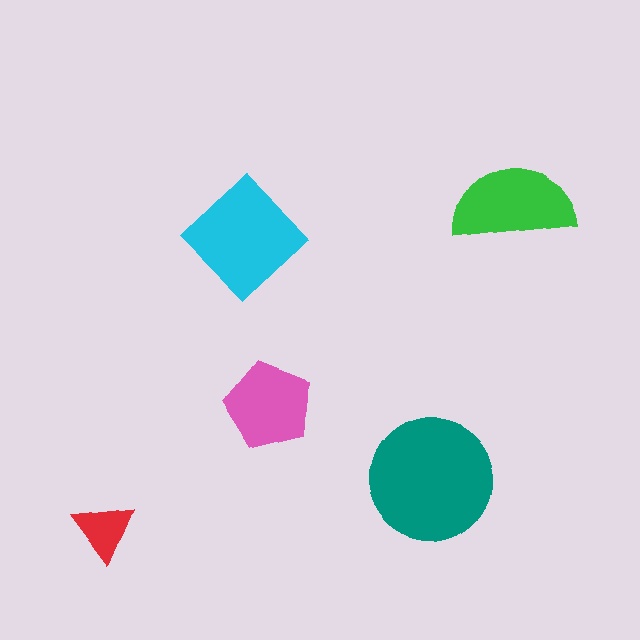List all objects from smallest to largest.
The red triangle, the pink pentagon, the green semicircle, the cyan diamond, the teal circle.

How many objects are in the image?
There are 5 objects in the image.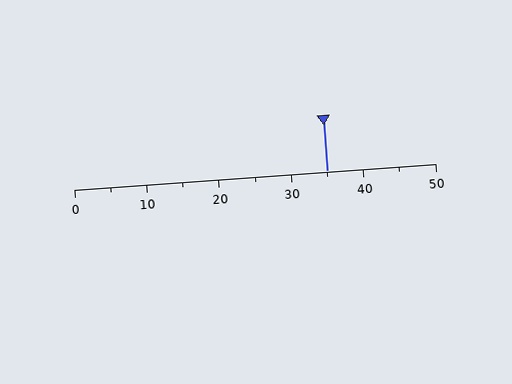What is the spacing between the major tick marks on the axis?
The major ticks are spaced 10 apart.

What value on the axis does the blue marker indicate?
The marker indicates approximately 35.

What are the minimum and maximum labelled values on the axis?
The axis runs from 0 to 50.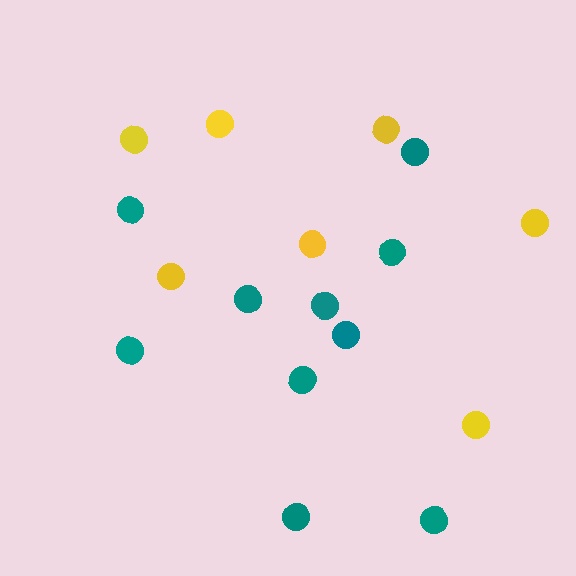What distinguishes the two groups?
There are 2 groups: one group of teal circles (10) and one group of yellow circles (7).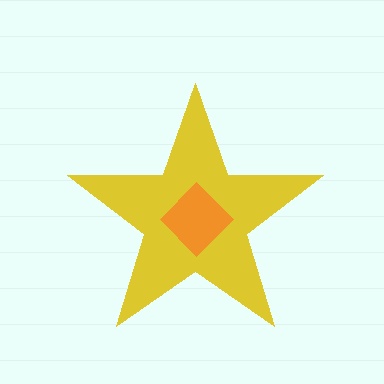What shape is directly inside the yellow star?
The orange diamond.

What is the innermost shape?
The orange diamond.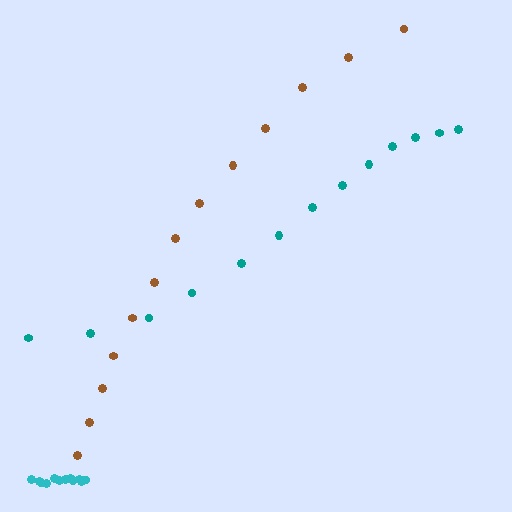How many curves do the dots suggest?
There are 3 distinct paths.